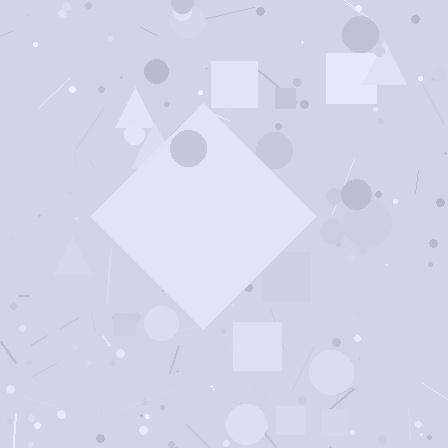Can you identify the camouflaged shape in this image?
The camouflaged shape is a diamond.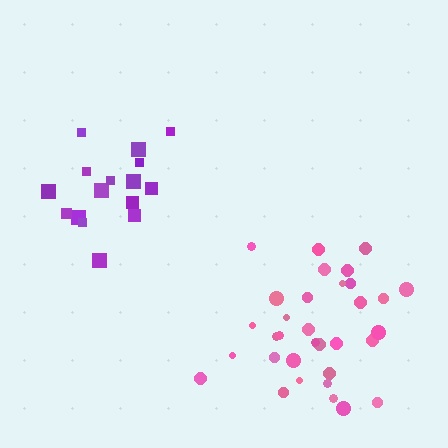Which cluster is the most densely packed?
Pink.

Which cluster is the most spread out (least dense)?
Purple.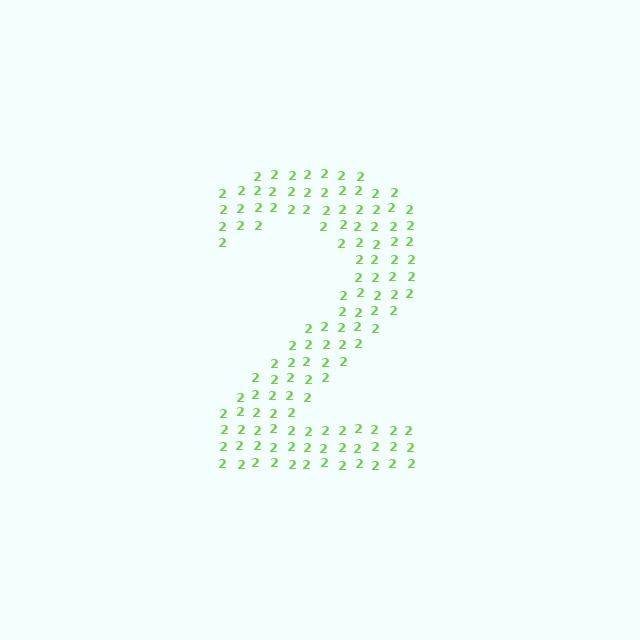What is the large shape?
The large shape is the digit 2.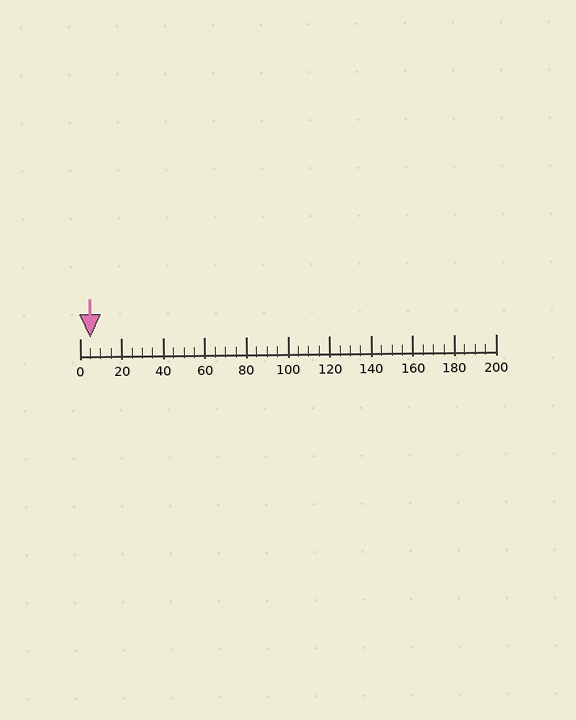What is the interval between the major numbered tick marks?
The major tick marks are spaced 20 units apart.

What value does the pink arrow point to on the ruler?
The pink arrow points to approximately 5.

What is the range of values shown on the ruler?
The ruler shows values from 0 to 200.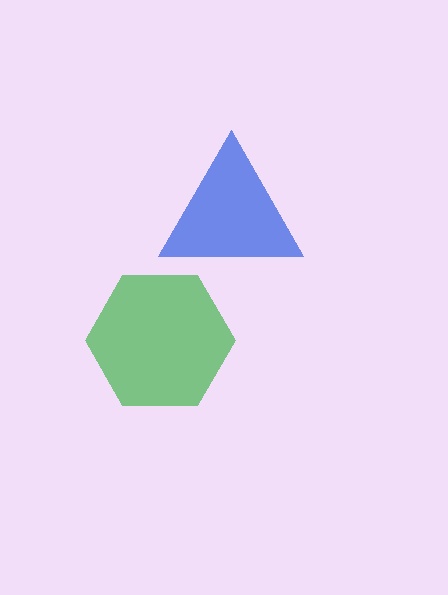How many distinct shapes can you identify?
There are 2 distinct shapes: a green hexagon, a blue triangle.